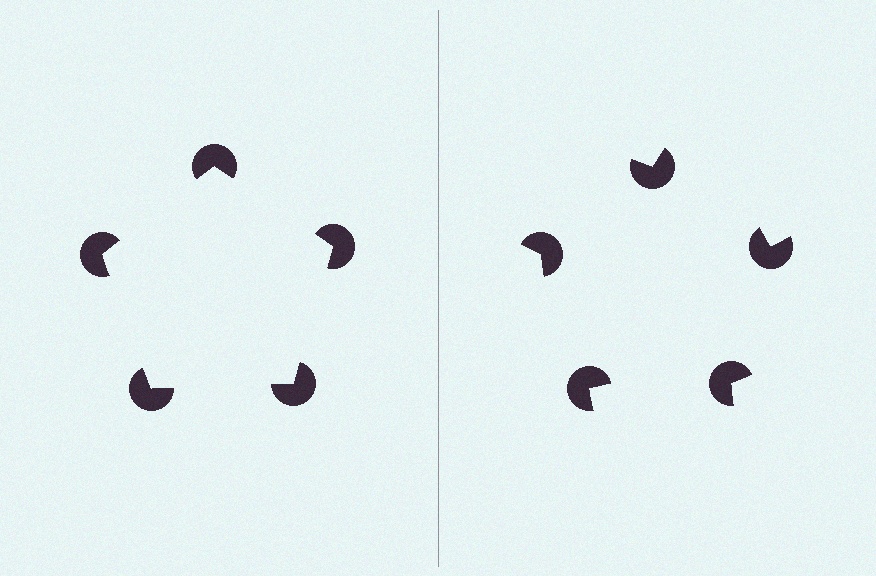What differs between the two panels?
The pac-man discs are positioned identically on both sides; only the wedge orientations differ. On the left they align to a pentagon; on the right they are misaligned.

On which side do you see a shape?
An illusory pentagon appears on the left side. On the right side the wedge cuts are rotated, so no coherent shape forms.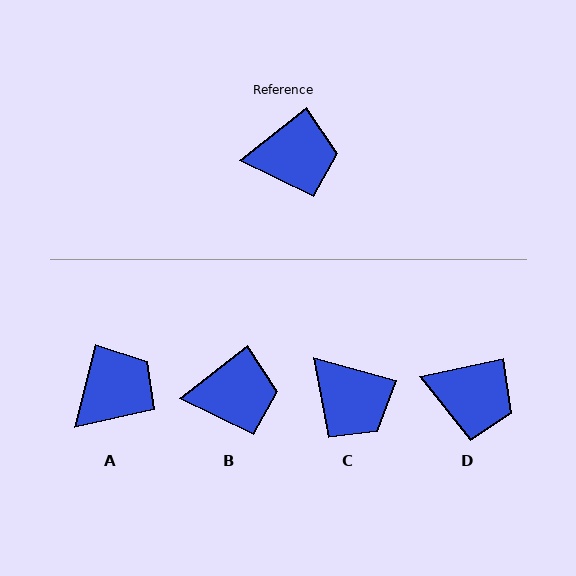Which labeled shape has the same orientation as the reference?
B.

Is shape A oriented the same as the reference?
No, it is off by about 38 degrees.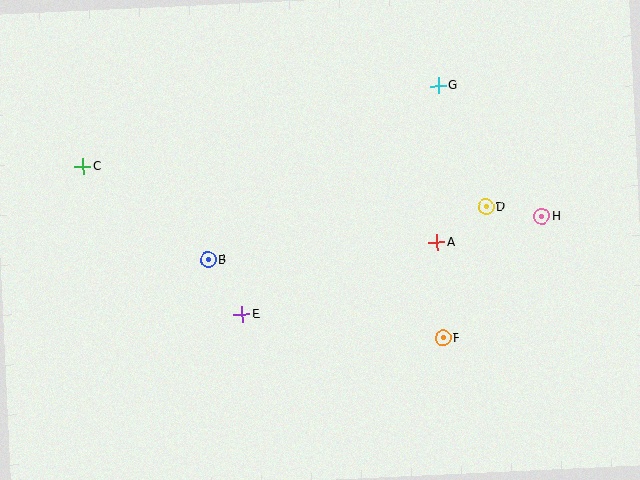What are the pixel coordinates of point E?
Point E is at (242, 314).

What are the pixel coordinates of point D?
Point D is at (486, 207).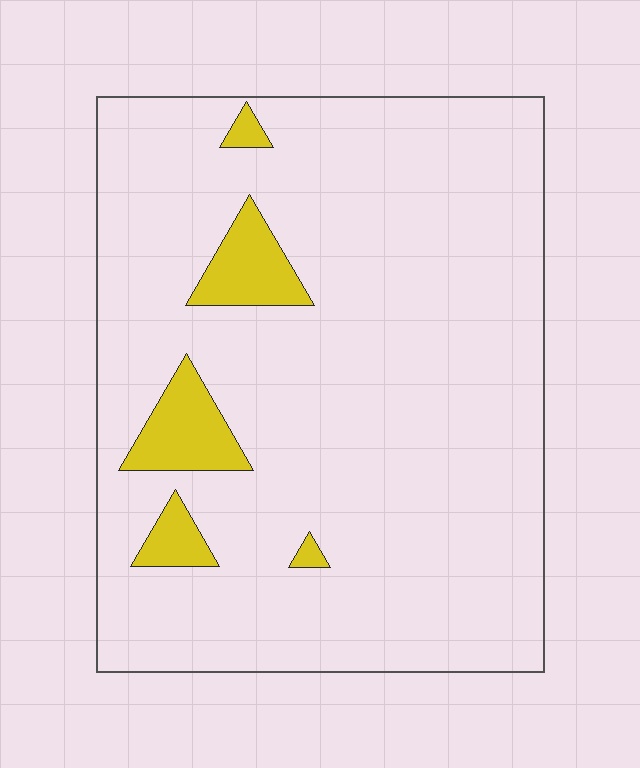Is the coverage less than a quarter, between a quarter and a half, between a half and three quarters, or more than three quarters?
Less than a quarter.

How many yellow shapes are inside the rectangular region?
5.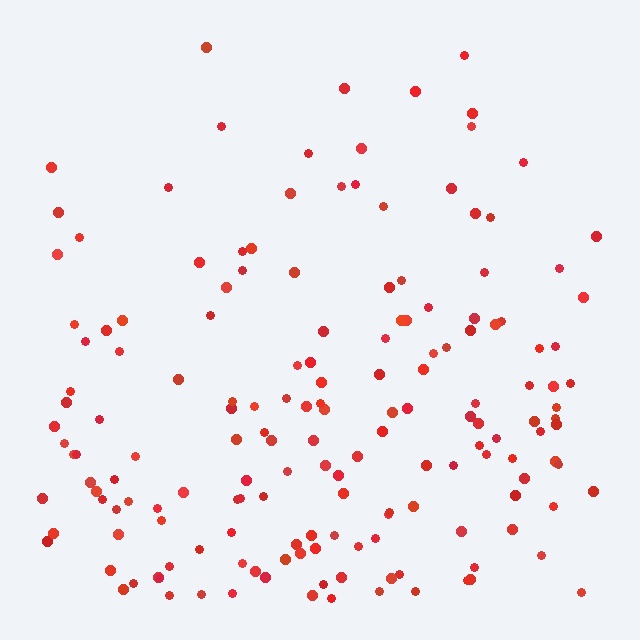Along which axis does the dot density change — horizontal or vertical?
Vertical.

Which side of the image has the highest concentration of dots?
The bottom.